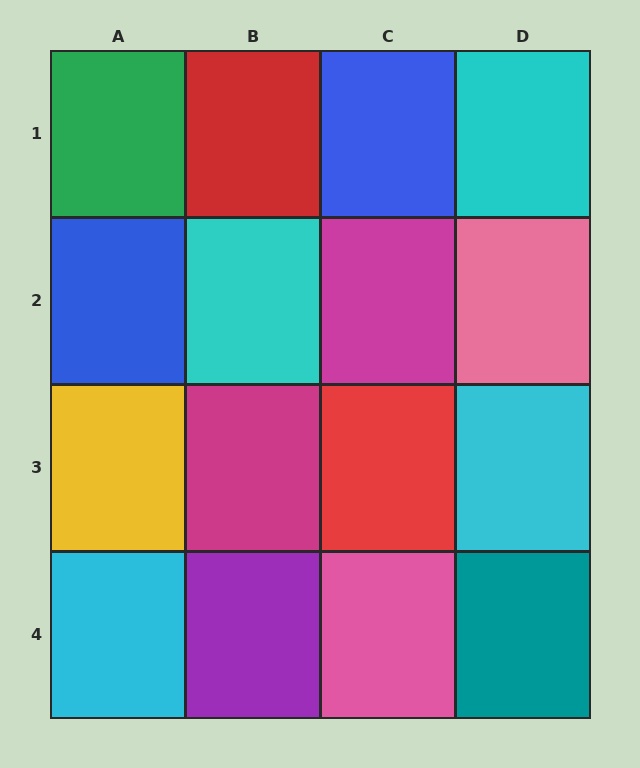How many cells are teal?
1 cell is teal.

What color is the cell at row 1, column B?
Red.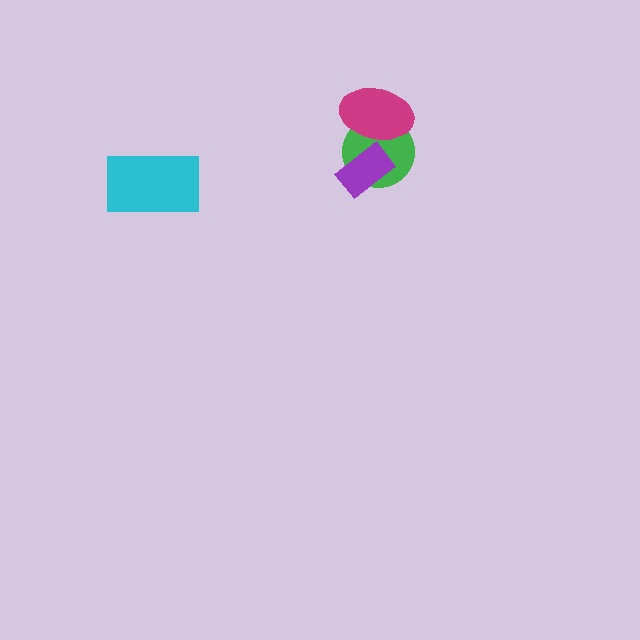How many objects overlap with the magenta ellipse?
2 objects overlap with the magenta ellipse.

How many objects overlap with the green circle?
2 objects overlap with the green circle.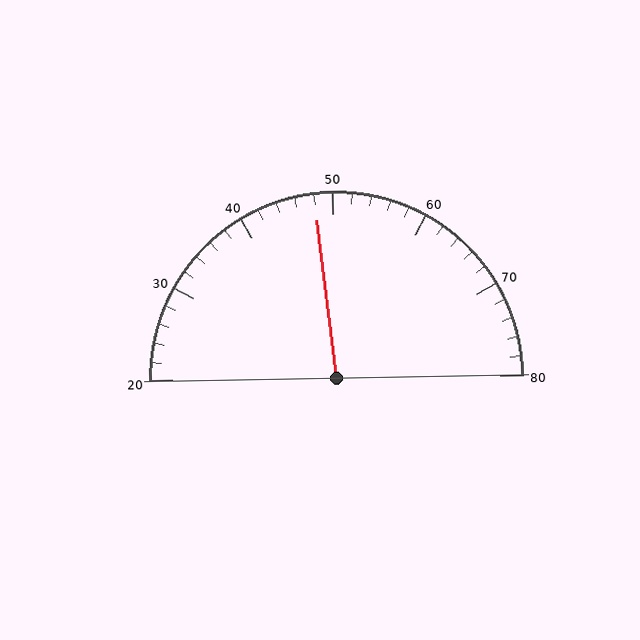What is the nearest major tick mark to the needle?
The nearest major tick mark is 50.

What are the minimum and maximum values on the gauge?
The gauge ranges from 20 to 80.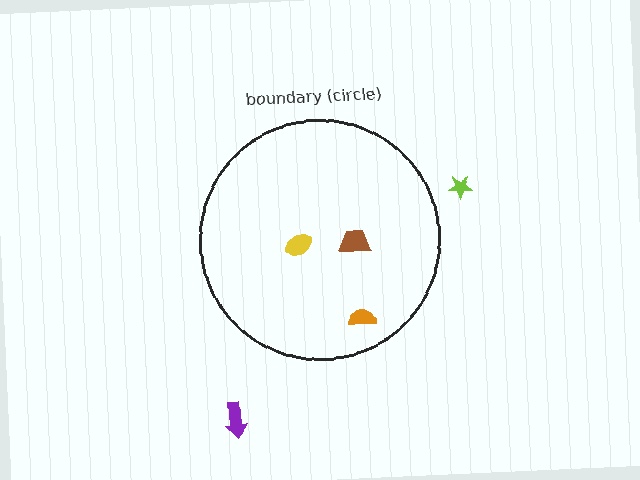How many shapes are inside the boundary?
3 inside, 2 outside.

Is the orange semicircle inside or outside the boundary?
Inside.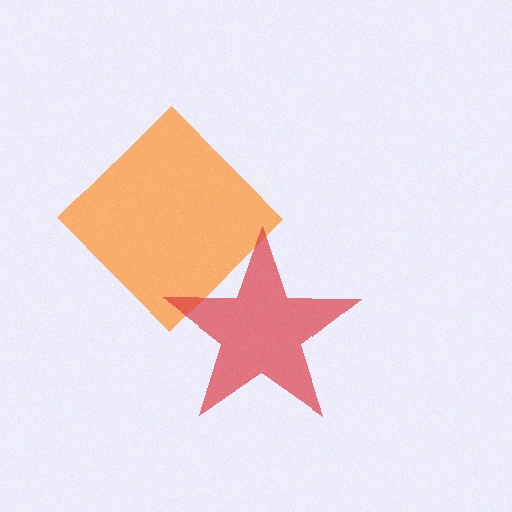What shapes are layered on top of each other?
The layered shapes are: an orange diamond, a red star.